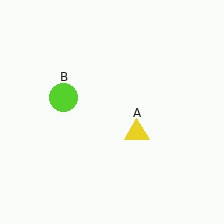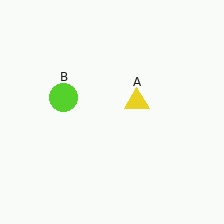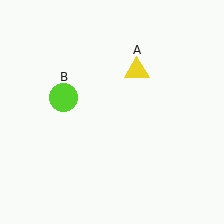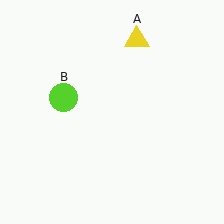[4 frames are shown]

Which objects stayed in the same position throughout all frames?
Lime circle (object B) remained stationary.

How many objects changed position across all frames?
1 object changed position: yellow triangle (object A).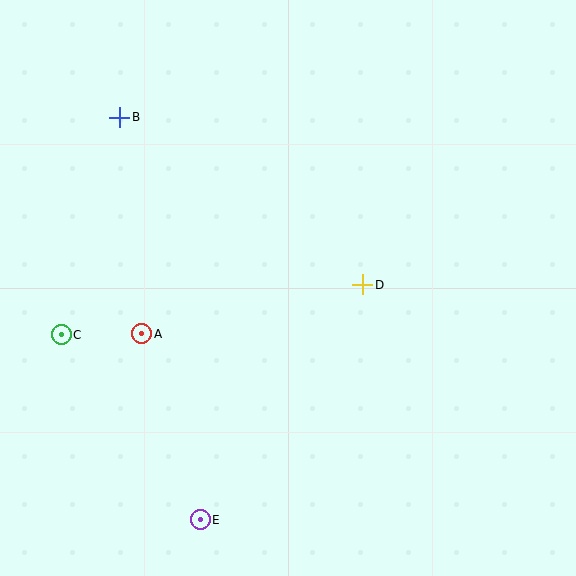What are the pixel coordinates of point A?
Point A is at (142, 334).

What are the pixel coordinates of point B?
Point B is at (120, 117).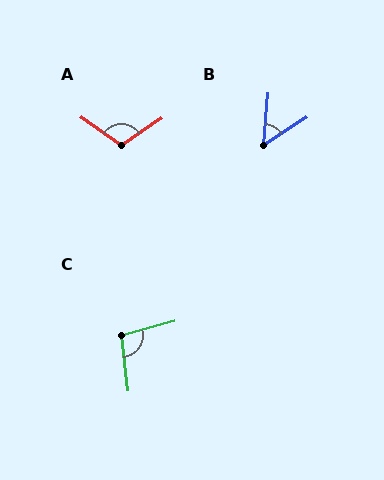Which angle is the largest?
A, at approximately 111 degrees.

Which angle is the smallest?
B, at approximately 52 degrees.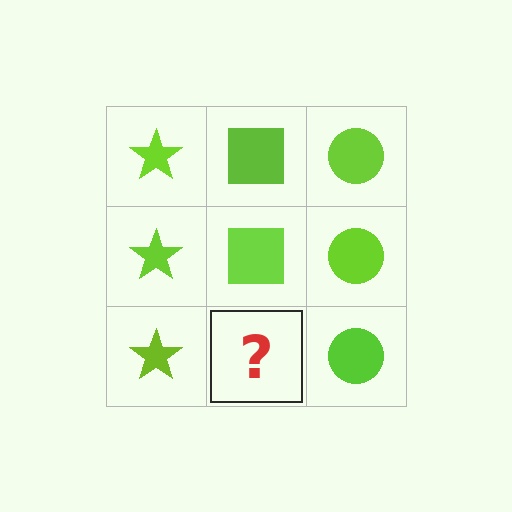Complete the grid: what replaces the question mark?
The question mark should be replaced with a lime square.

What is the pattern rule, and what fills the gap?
The rule is that each column has a consistent shape. The gap should be filled with a lime square.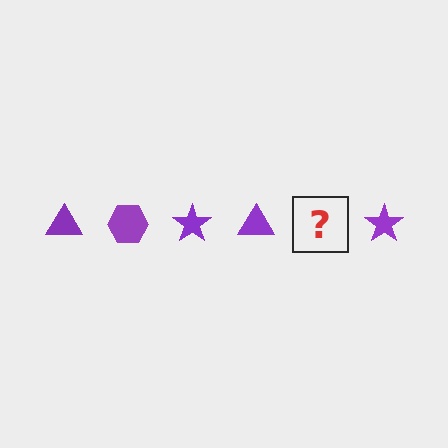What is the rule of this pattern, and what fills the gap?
The rule is that the pattern cycles through triangle, hexagon, star shapes in purple. The gap should be filled with a purple hexagon.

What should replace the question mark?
The question mark should be replaced with a purple hexagon.